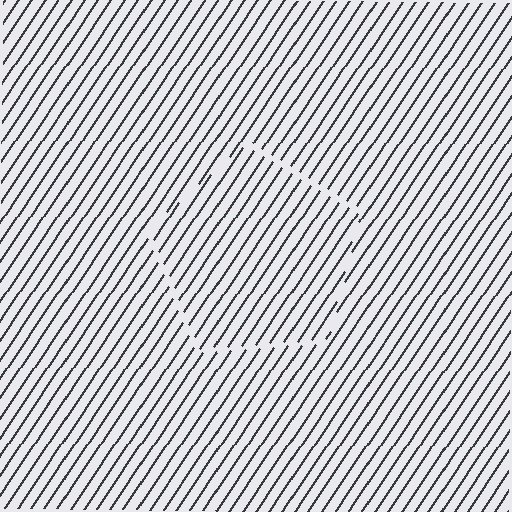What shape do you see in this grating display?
An illusory pentagon. The interior of the shape contains the same grating, shifted by half a period — the contour is defined by the phase discontinuity where line-ends from the inner and outer gratings abut.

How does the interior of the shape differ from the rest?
The interior of the shape contains the same grating, shifted by half a period — the contour is defined by the phase discontinuity where line-ends from the inner and outer gratings abut.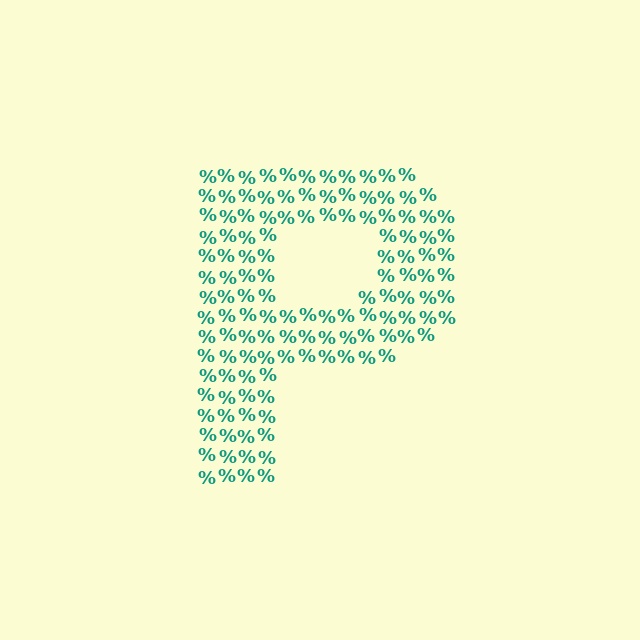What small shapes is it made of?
It is made of small percent signs.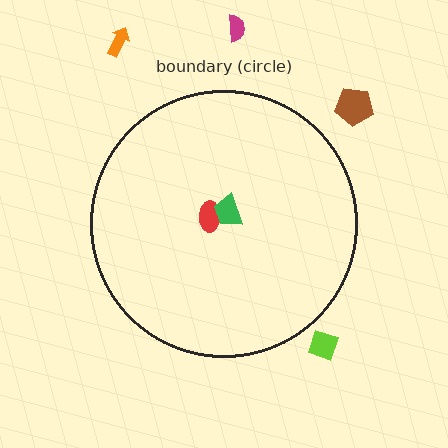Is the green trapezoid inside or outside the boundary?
Inside.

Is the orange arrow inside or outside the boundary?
Outside.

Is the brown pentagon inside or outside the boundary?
Outside.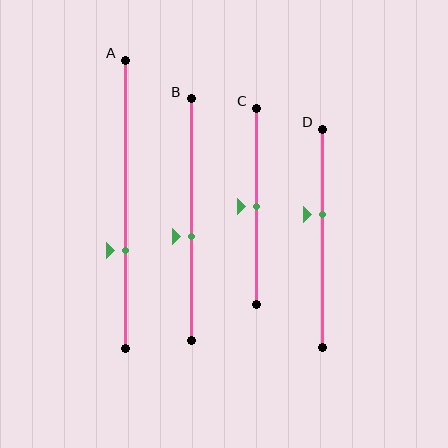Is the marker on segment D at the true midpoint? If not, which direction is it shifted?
No, the marker on segment D is shifted upward by about 11% of the segment length.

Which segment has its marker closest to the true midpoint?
Segment C has its marker closest to the true midpoint.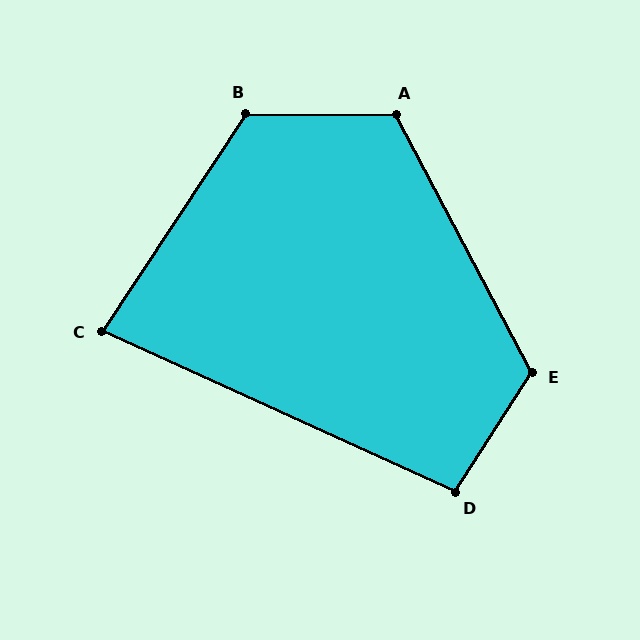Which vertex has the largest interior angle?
B, at approximately 123 degrees.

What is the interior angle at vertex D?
Approximately 98 degrees (obtuse).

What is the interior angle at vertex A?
Approximately 118 degrees (obtuse).